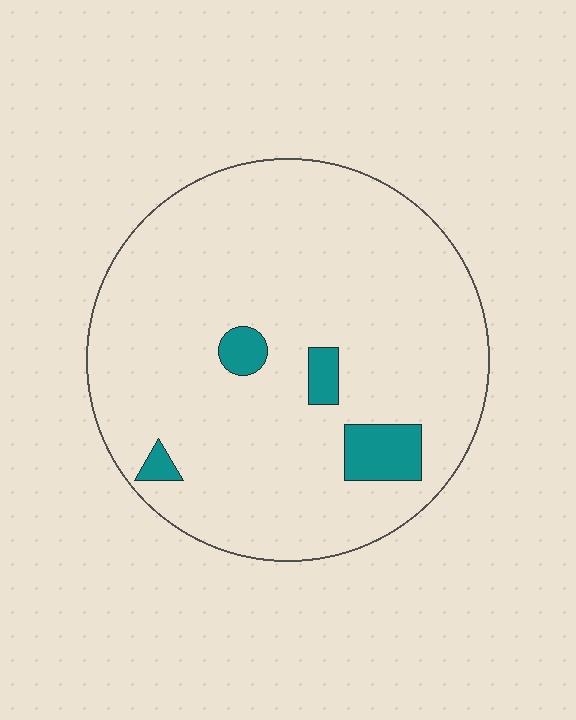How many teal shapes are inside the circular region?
4.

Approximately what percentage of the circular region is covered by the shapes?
Approximately 5%.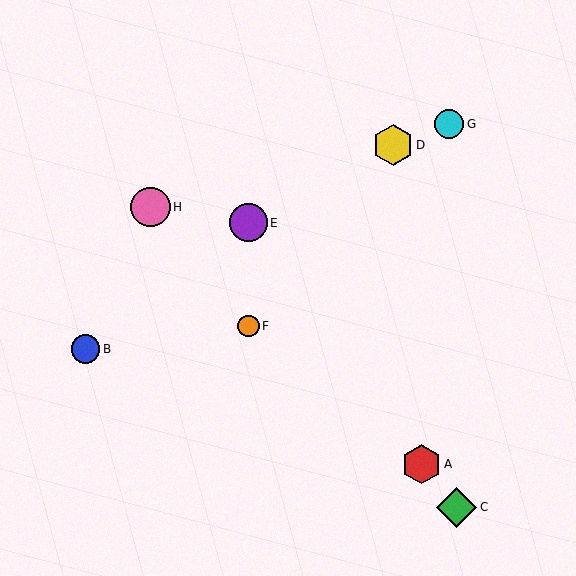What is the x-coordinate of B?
Object B is at x≈86.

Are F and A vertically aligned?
No, F is at x≈248 and A is at x≈421.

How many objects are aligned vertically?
2 objects (E, F) are aligned vertically.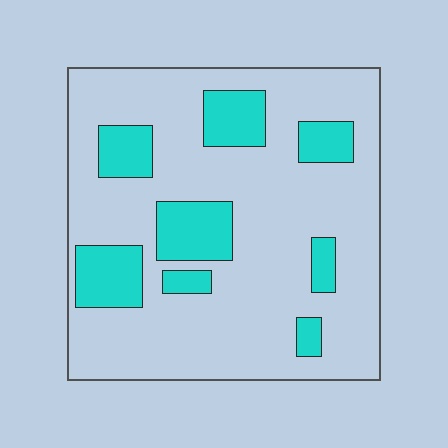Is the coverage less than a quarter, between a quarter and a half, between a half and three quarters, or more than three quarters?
Less than a quarter.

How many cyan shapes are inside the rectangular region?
8.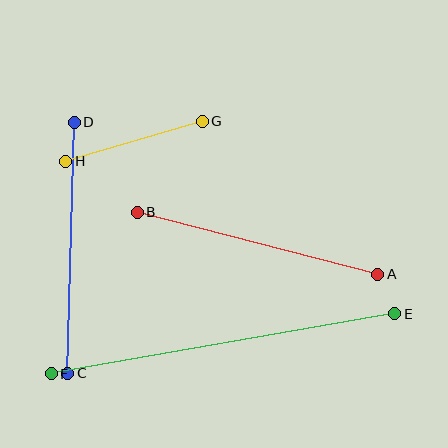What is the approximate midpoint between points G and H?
The midpoint is at approximately (134, 141) pixels.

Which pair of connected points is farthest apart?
Points E and F are farthest apart.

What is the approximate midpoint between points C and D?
The midpoint is at approximately (71, 248) pixels.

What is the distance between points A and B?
The distance is approximately 248 pixels.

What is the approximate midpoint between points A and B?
The midpoint is at approximately (257, 243) pixels.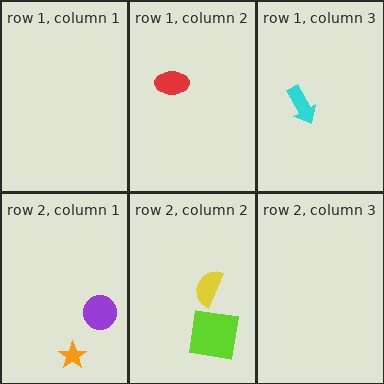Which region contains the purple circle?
The row 2, column 1 region.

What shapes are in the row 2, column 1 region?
The orange star, the purple circle.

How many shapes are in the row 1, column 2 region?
1.